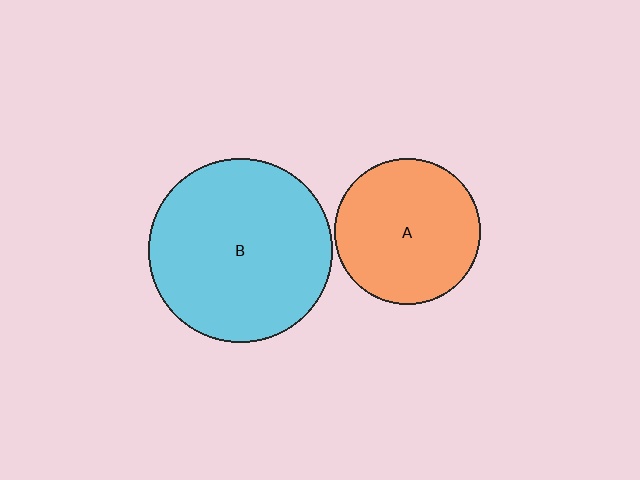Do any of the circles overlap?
No, none of the circles overlap.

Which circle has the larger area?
Circle B (cyan).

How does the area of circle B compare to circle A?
Approximately 1.6 times.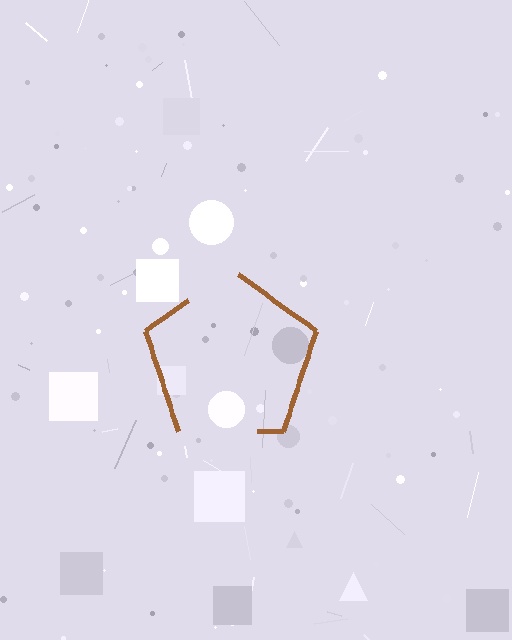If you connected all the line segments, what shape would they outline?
They would outline a pentagon.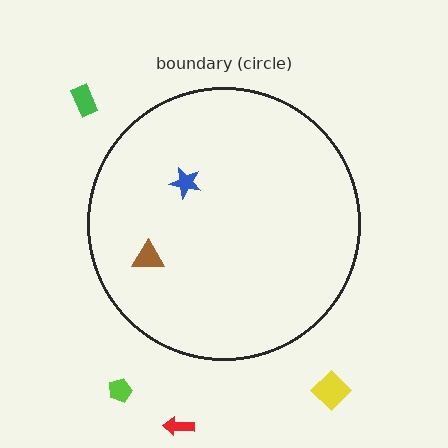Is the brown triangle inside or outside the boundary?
Inside.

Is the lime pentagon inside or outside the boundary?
Outside.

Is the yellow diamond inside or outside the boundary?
Outside.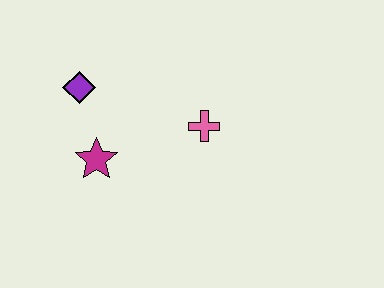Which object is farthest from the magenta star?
The pink cross is farthest from the magenta star.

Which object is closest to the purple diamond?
The magenta star is closest to the purple diamond.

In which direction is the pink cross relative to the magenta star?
The pink cross is to the right of the magenta star.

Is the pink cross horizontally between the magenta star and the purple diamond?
No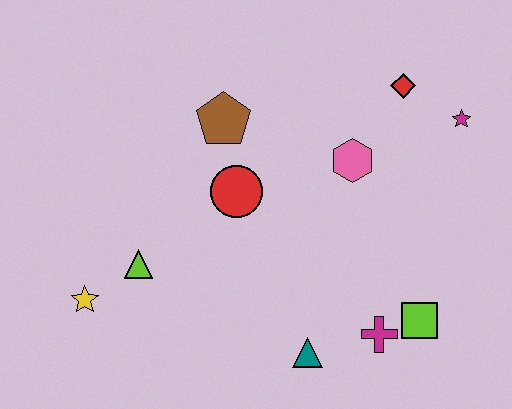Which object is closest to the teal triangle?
The magenta cross is closest to the teal triangle.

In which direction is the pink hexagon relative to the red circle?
The pink hexagon is to the right of the red circle.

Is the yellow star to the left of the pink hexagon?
Yes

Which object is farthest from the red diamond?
The yellow star is farthest from the red diamond.